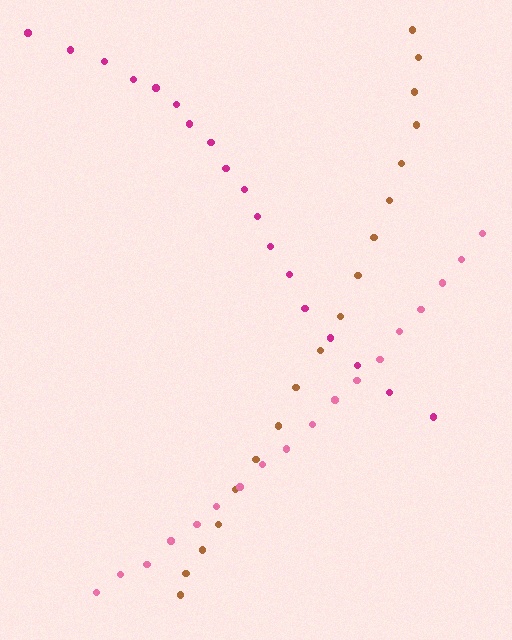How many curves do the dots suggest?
There are 3 distinct paths.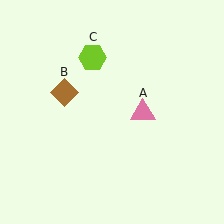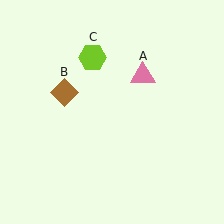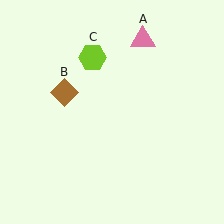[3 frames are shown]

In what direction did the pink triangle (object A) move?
The pink triangle (object A) moved up.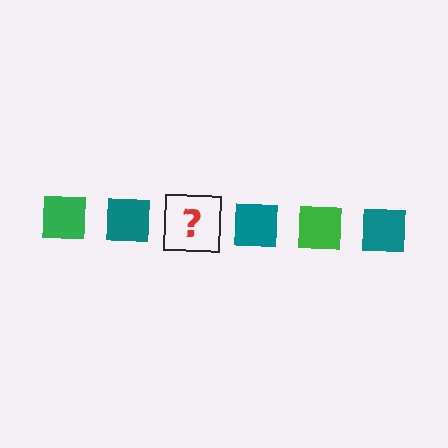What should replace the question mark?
The question mark should be replaced with a green square.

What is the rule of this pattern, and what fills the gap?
The rule is that the pattern cycles through green, teal squares. The gap should be filled with a green square.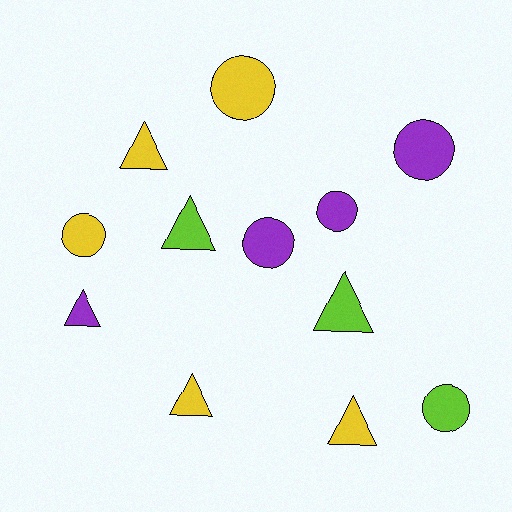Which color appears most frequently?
Yellow, with 5 objects.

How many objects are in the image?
There are 12 objects.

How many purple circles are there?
There are 3 purple circles.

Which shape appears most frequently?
Triangle, with 6 objects.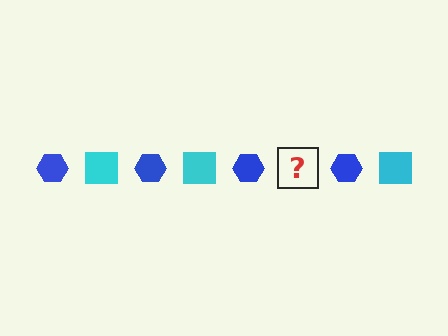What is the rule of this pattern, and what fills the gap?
The rule is that the pattern alternates between blue hexagon and cyan square. The gap should be filled with a cyan square.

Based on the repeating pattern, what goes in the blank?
The blank should be a cyan square.